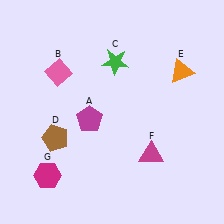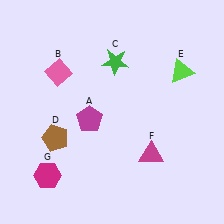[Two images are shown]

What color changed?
The triangle (E) changed from orange in Image 1 to lime in Image 2.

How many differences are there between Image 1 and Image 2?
There is 1 difference between the two images.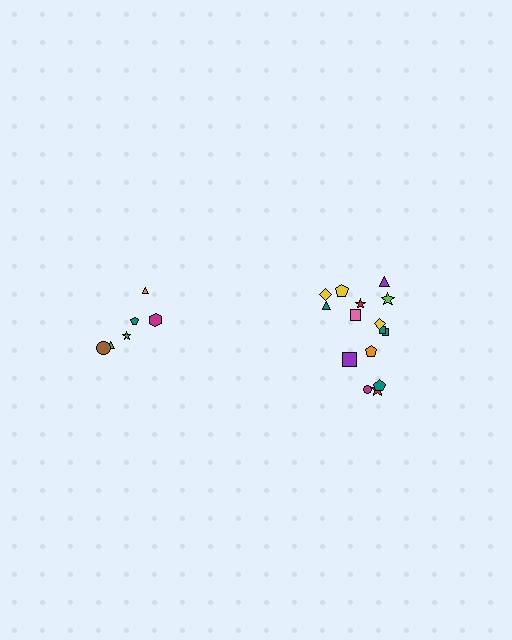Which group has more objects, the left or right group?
The right group.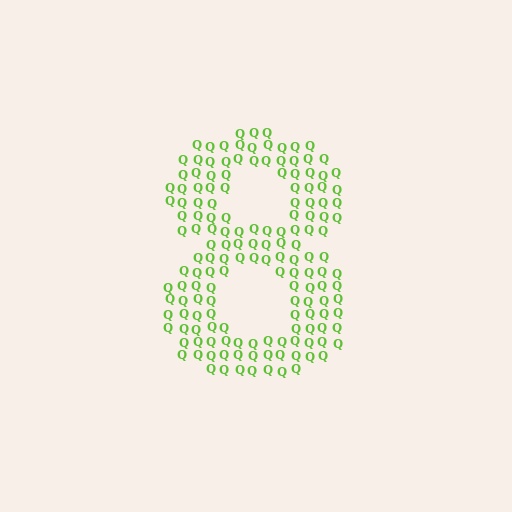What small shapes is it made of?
It is made of small letter Q's.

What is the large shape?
The large shape is the digit 8.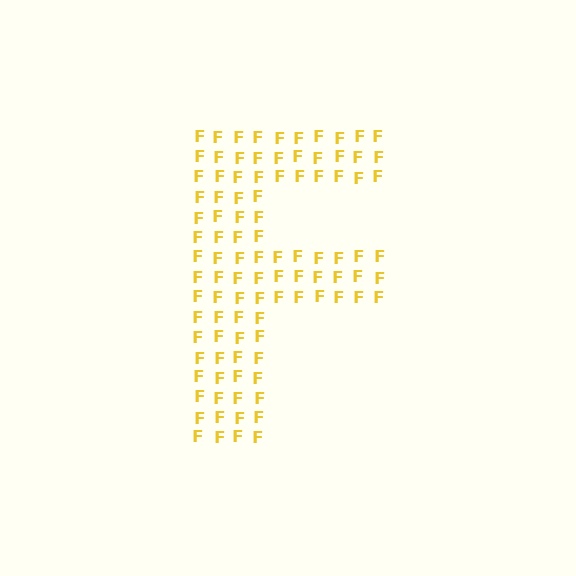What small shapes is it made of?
It is made of small letter F's.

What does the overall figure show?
The overall figure shows the letter F.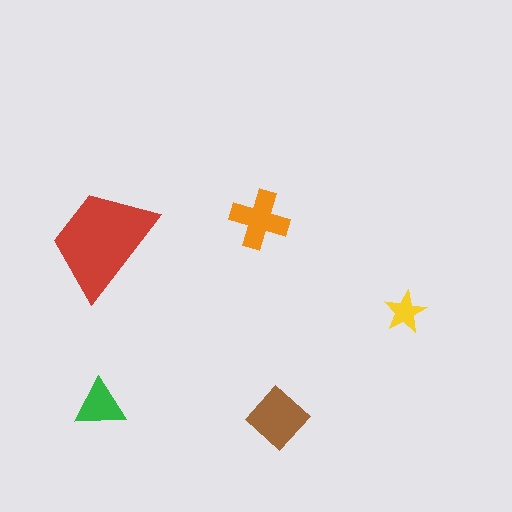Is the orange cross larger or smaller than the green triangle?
Larger.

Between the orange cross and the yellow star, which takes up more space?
The orange cross.